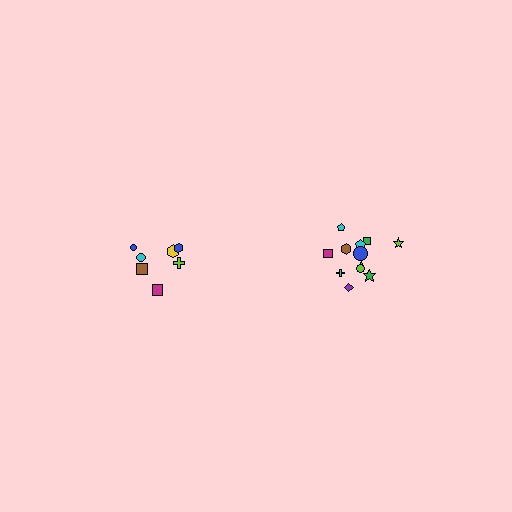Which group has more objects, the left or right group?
The right group.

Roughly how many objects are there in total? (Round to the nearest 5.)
Roughly 20 objects in total.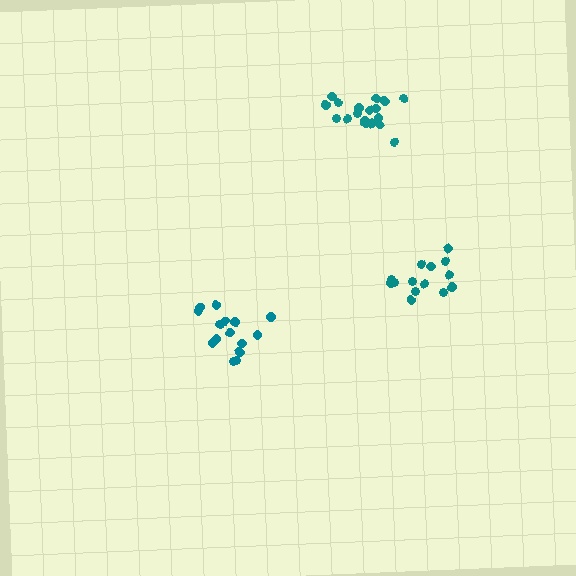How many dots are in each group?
Group 1: 14 dots, Group 2: 15 dots, Group 3: 18 dots (47 total).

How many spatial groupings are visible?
There are 3 spatial groupings.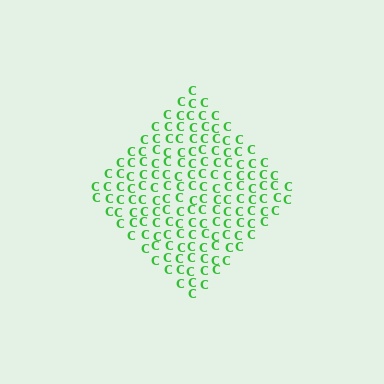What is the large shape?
The large shape is a diamond.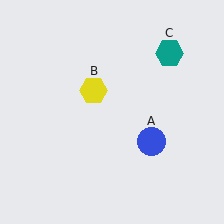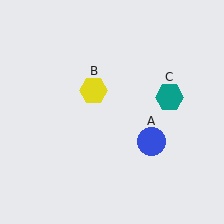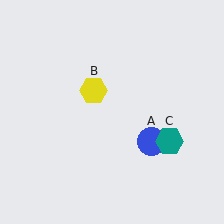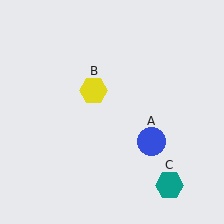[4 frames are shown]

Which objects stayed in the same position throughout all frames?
Blue circle (object A) and yellow hexagon (object B) remained stationary.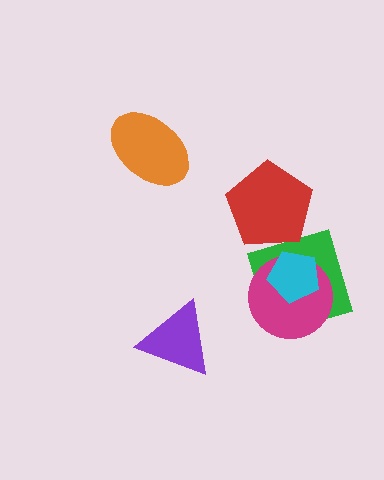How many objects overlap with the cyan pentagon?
2 objects overlap with the cyan pentagon.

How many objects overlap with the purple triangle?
0 objects overlap with the purple triangle.